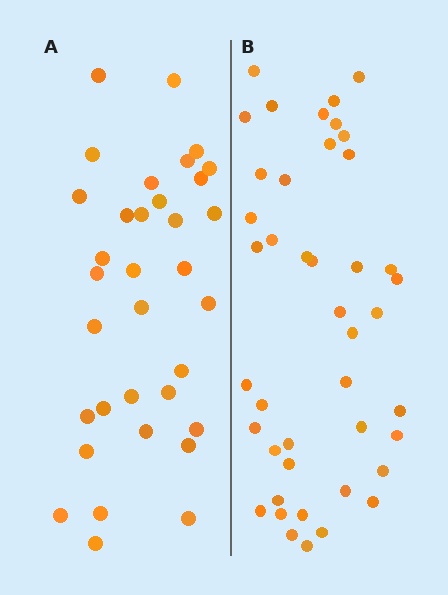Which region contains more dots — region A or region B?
Region B (the right region) has more dots.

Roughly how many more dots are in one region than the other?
Region B has roughly 8 or so more dots than region A.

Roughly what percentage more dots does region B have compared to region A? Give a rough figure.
About 25% more.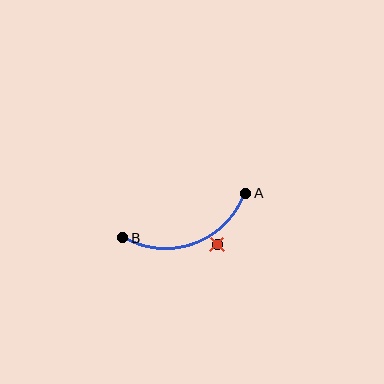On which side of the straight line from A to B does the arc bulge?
The arc bulges below the straight line connecting A and B.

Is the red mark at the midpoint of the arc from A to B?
No — the red mark does not lie on the arc at all. It sits slightly outside the curve.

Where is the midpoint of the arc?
The arc midpoint is the point on the curve farthest from the straight line joining A and B. It sits below that line.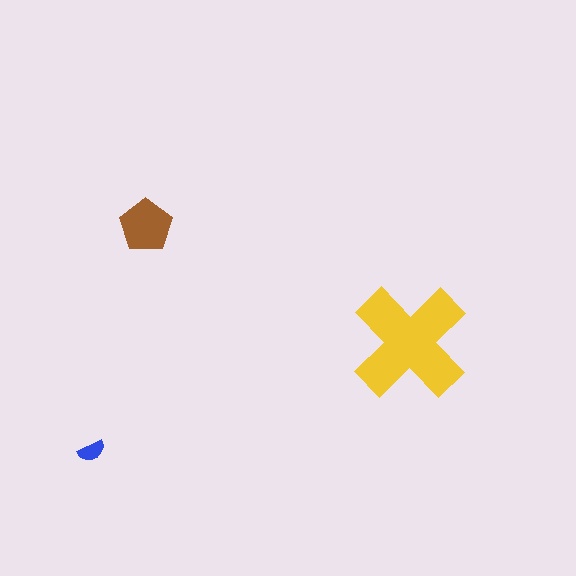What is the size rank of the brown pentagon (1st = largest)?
2nd.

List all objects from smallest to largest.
The blue semicircle, the brown pentagon, the yellow cross.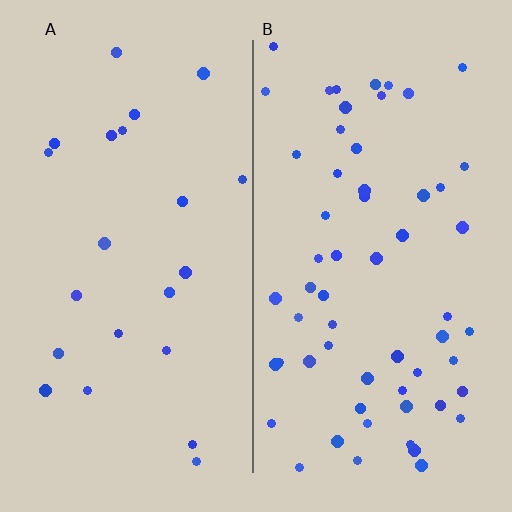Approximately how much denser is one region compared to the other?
Approximately 2.7× — region B over region A.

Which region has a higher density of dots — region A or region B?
B (the right).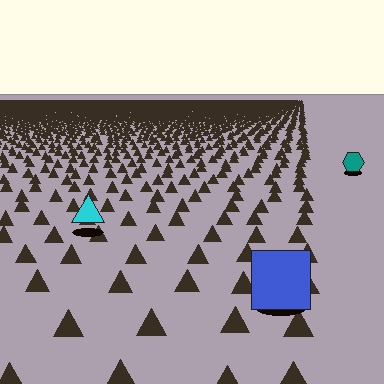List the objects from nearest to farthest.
From nearest to farthest: the blue square, the cyan triangle, the teal hexagon.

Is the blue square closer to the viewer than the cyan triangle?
Yes. The blue square is closer — you can tell from the texture gradient: the ground texture is coarser near it.